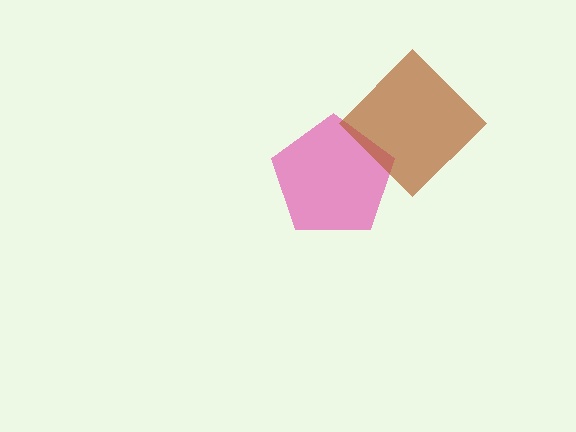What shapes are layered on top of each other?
The layered shapes are: a pink pentagon, a brown diamond.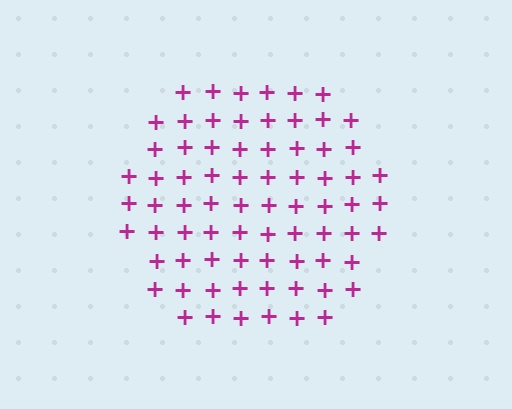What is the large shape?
The large shape is a circle.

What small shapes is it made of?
It is made of small plus signs.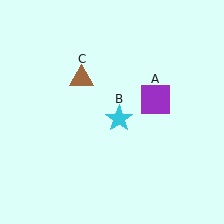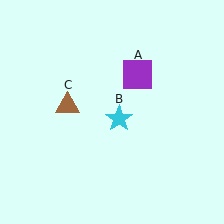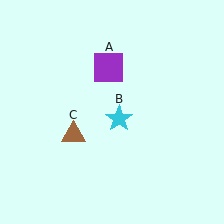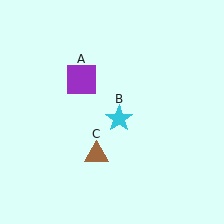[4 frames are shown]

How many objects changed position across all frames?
2 objects changed position: purple square (object A), brown triangle (object C).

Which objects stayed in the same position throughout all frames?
Cyan star (object B) remained stationary.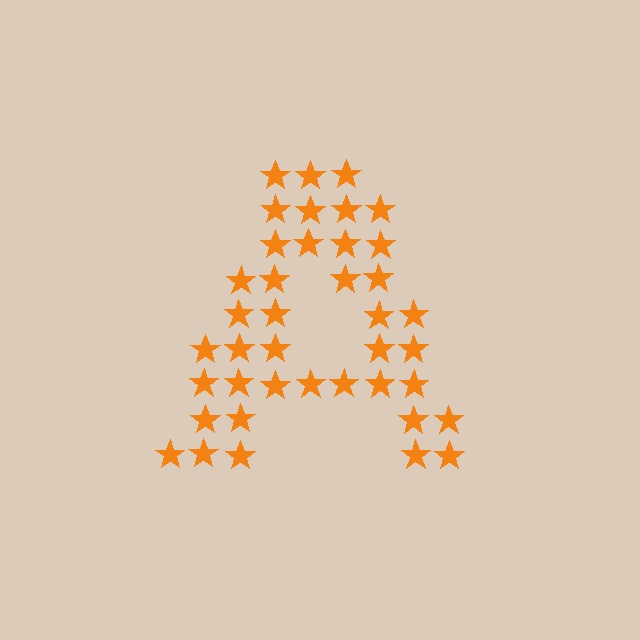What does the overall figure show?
The overall figure shows the letter A.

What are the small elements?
The small elements are stars.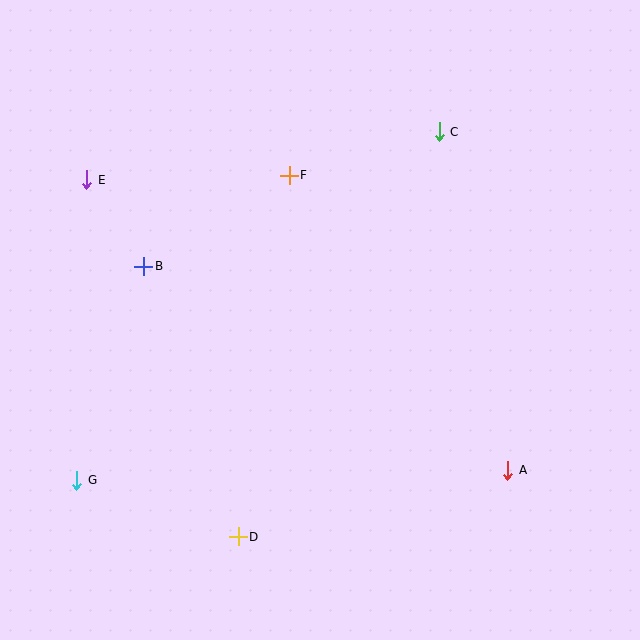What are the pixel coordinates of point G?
Point G is at (77, 480).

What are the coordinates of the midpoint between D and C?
The midpoint between D and C is at (339, 334).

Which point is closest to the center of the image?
Point F at (289, 175) is closest to the center.